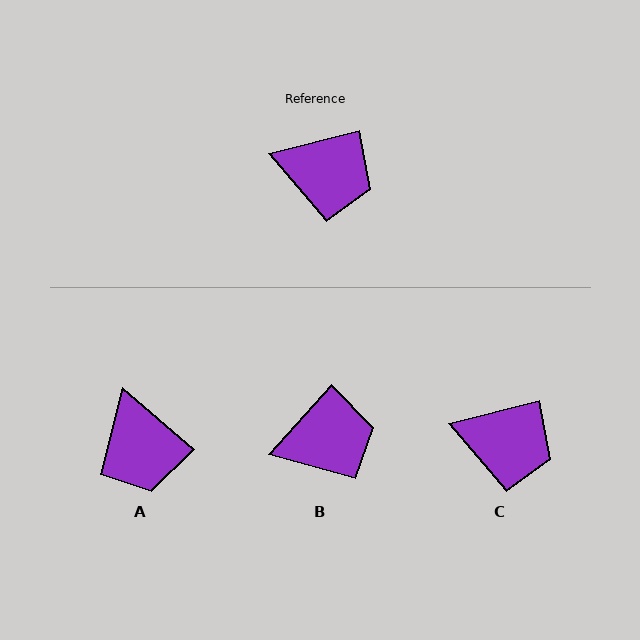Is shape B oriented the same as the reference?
No, it is off by about 34 degrees.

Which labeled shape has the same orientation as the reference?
C.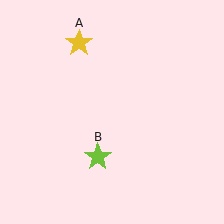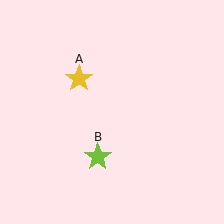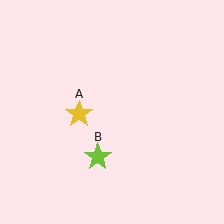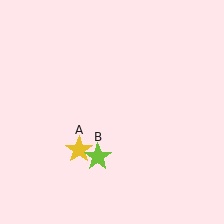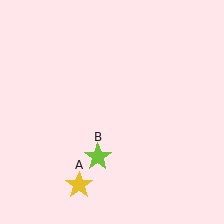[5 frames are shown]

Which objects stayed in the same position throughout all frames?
Lime star (object B) remained stationary.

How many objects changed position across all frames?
1 object changed position: yellow star (object A).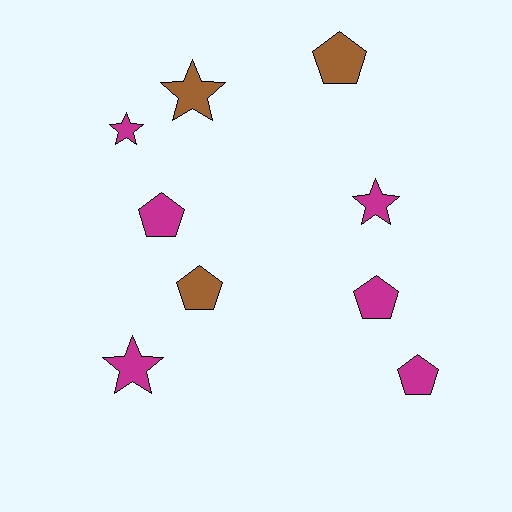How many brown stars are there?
There is 1 brown star.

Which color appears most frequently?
Magenta, with 6 objects.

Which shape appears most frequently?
Pentagon, with 5 objects.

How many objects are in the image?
There are 9 objects.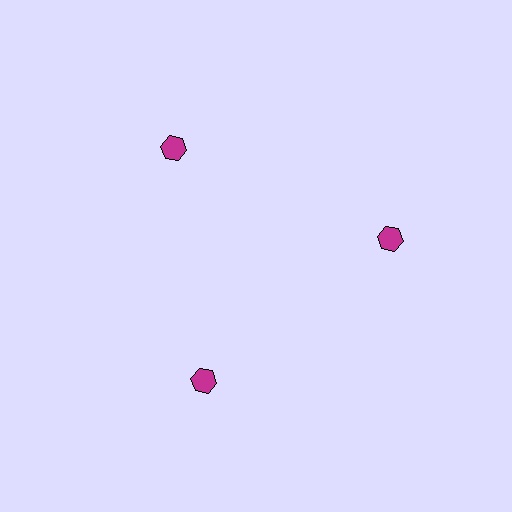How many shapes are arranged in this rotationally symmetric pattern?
There are 3 shapes, arranged in 3 groups of 1.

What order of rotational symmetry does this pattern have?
This pattern has 3-fold rotational symmetry.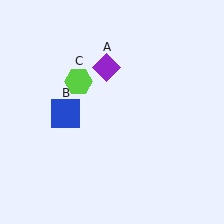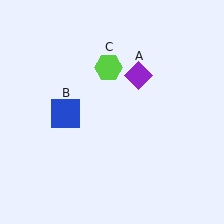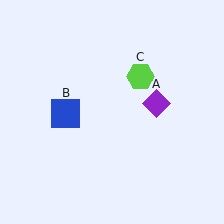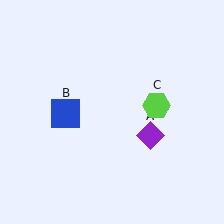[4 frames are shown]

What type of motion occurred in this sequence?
The purple diamond (object A), lime hexagon (object C) rotated clockwise around the center of the scene.